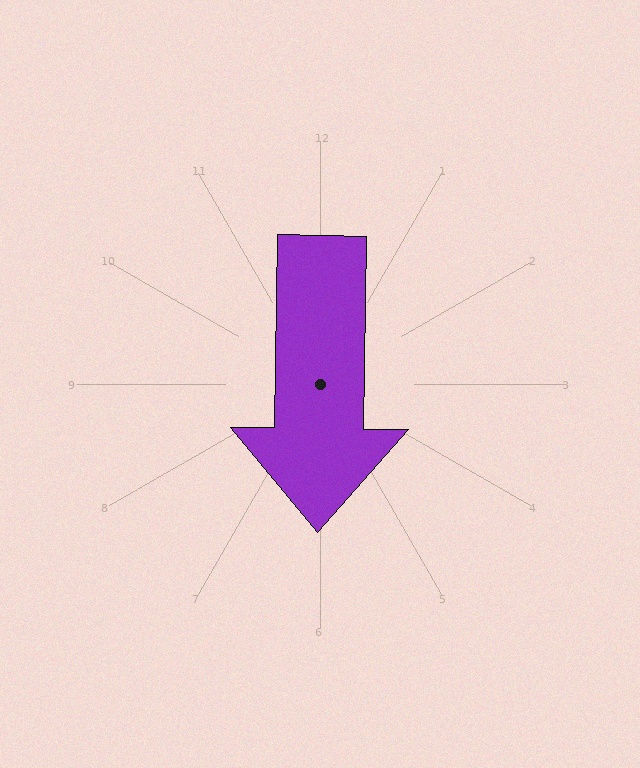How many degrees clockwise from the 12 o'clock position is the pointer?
Approximately 181 degrees.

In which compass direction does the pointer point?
South.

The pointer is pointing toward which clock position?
Roughly 6 o'clock.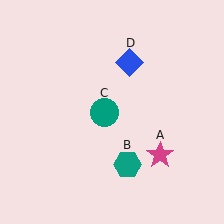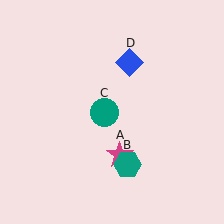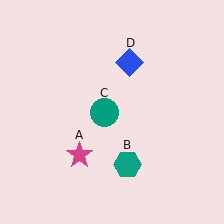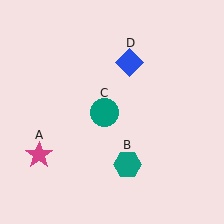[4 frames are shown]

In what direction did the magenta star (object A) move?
The magenta star (object A) moved left.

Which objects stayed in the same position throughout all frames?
Teal hexagon (object B) and teal circle (object C) and blue diamond (object D) remained stationary.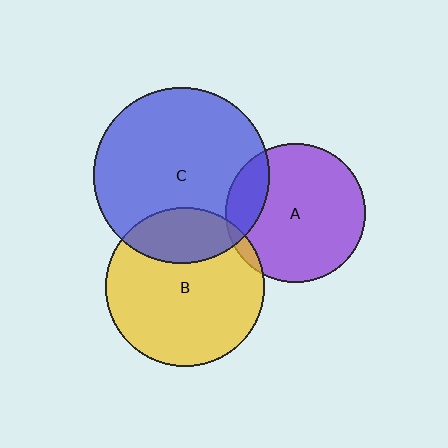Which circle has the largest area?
Circle C (blue).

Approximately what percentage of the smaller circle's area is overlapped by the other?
Approximately 25%.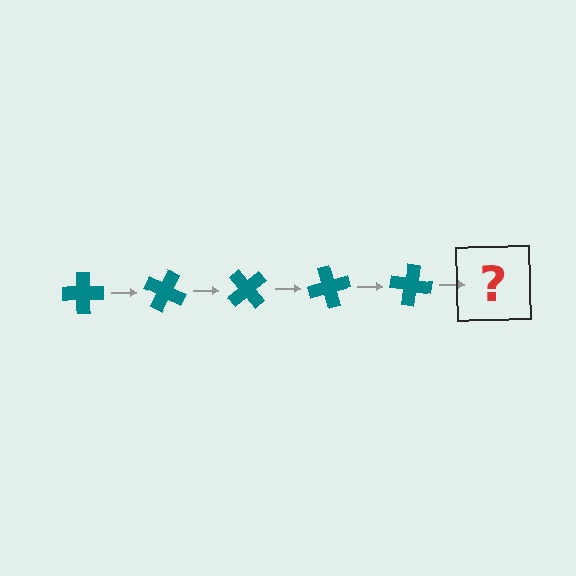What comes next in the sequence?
The next element should be a teal cross rotated 125 degrees.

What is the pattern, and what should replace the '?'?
The pattern is that the cross rotates 25 degrees each step. The '?' should be a teal cross rotated 125 degrees.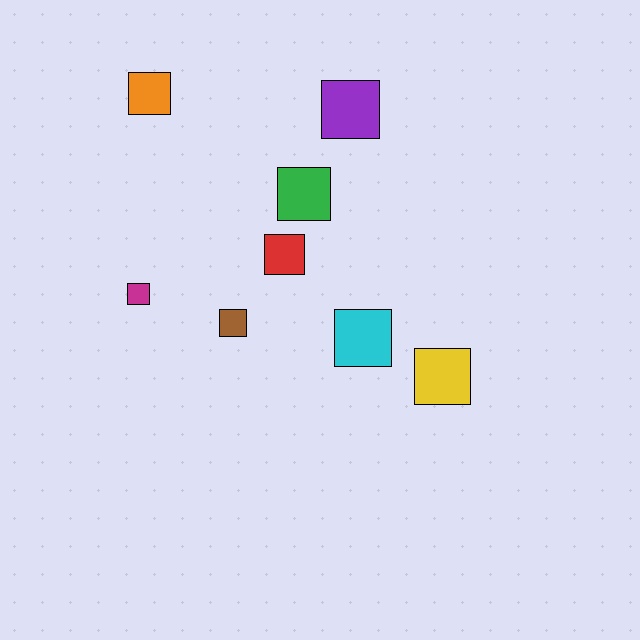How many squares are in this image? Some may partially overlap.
There are 8 squares.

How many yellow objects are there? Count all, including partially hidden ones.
There is 1 yellow object.